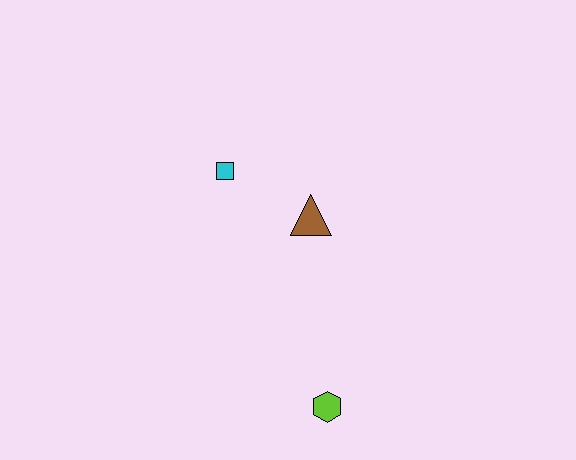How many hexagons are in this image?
There is 1 hexagon.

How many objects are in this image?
There are 3 objects.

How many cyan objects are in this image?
There is 1 cyan object.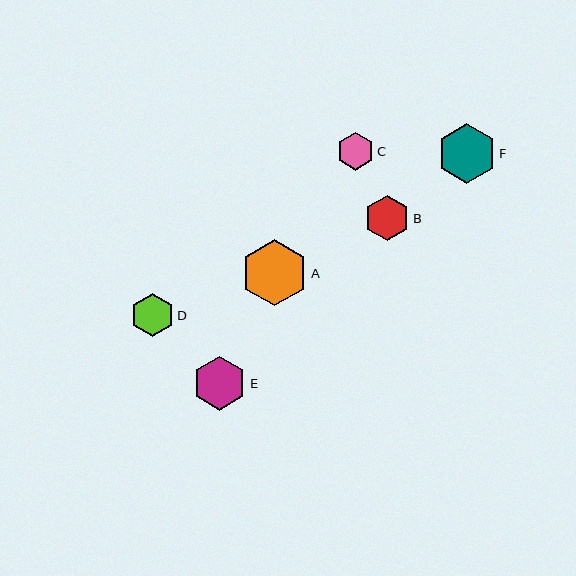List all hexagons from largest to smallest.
From largest to smallest: A, F, E, B, D, C.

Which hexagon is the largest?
Hexagon A is the largest with a size of approximately 66 pixels.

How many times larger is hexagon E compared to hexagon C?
Hexagon E is approximately 1.4 times the size of hexagon C.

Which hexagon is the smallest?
Hexagon C is the smallest with a size of approximately 38 pixels.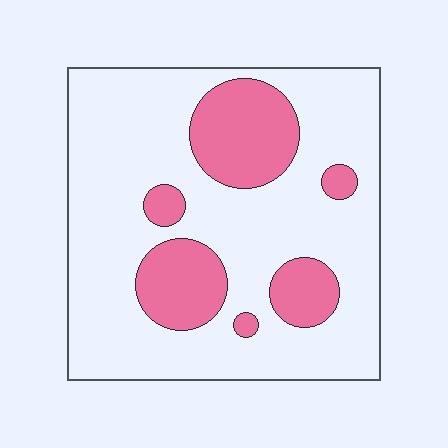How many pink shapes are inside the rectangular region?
6.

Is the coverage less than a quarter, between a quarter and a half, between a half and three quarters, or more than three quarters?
Less than a quarter.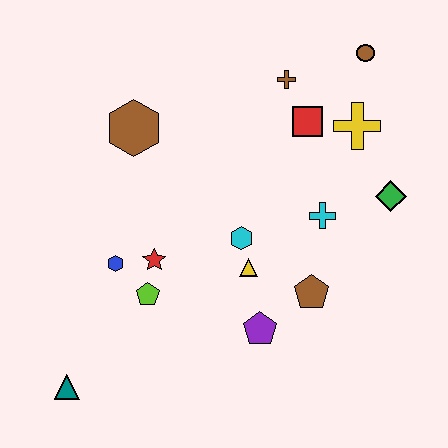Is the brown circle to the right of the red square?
Yes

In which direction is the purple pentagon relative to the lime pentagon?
The purple pentagon is to the right of the lime pentagon.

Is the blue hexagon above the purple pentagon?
Yes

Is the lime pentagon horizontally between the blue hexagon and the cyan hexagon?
Yes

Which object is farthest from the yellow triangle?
The brown circle is farthest from the yellow triangle.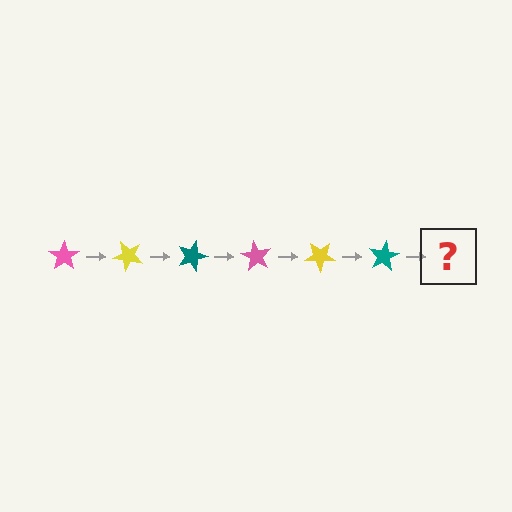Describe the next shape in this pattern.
It should be a pink star, rotated 270 degrees from the start.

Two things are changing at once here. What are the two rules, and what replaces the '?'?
The two rules are that it rotates 45 degrees each step and the color cycles through pink, yellow, and teal. The '?' should be a pink star, rotated 270 degrees from the start.